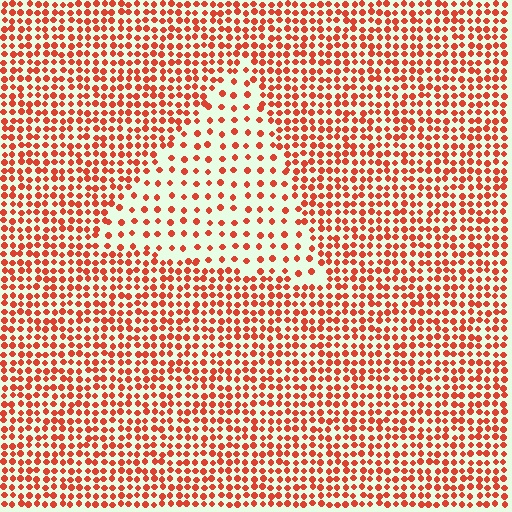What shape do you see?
I see a triangle.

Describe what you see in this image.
The image contains small red elements arranged at two different densities. A triangle-shaped region is visible where the elements are less densely packed than the surrounding area.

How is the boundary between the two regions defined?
The boundary is defined by a change in element density (approximately 2.3x ratio). All elements are the same color, size, and shape.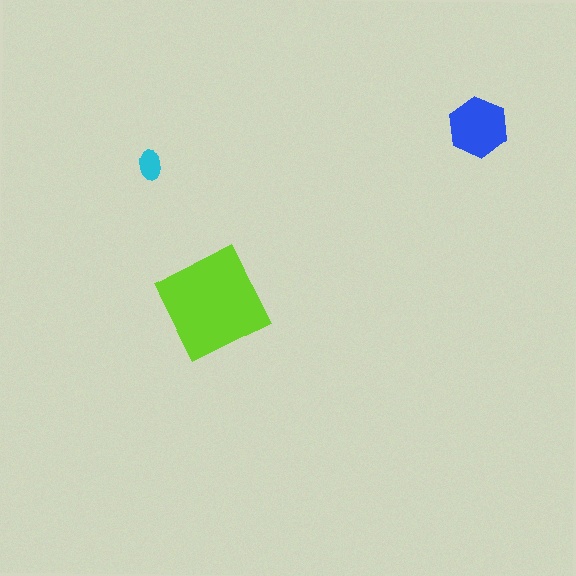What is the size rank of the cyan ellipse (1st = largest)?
3rd.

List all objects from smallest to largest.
The cyan ellipse, the blue hexagon, the lime square.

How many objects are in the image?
There are 3 objects in the image.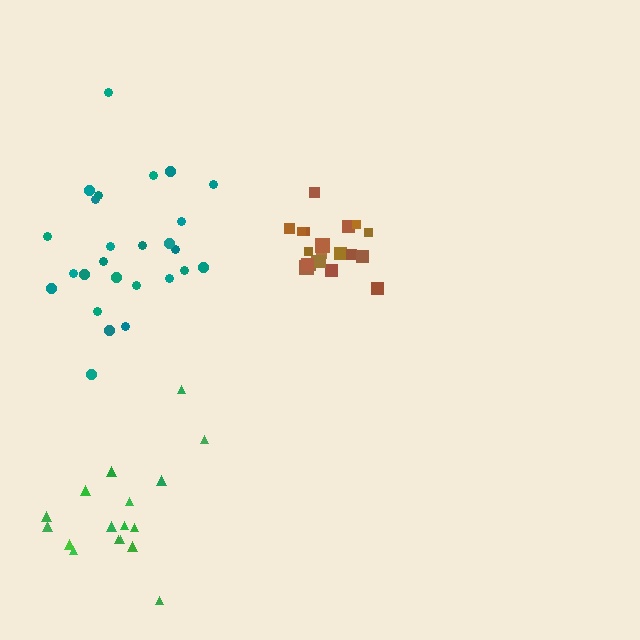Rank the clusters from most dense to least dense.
brown, teal, green.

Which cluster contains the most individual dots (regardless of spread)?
Teal (26).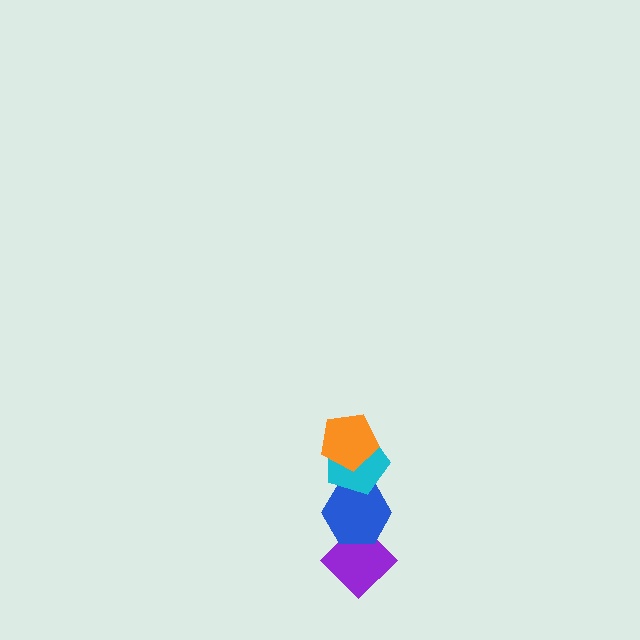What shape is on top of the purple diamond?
The blue hexagon is on top of the purple diamond.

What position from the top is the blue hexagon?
The blue hexagon is 3rd from the top.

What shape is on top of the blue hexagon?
The cyan pentagon is on top of the blue hexagon.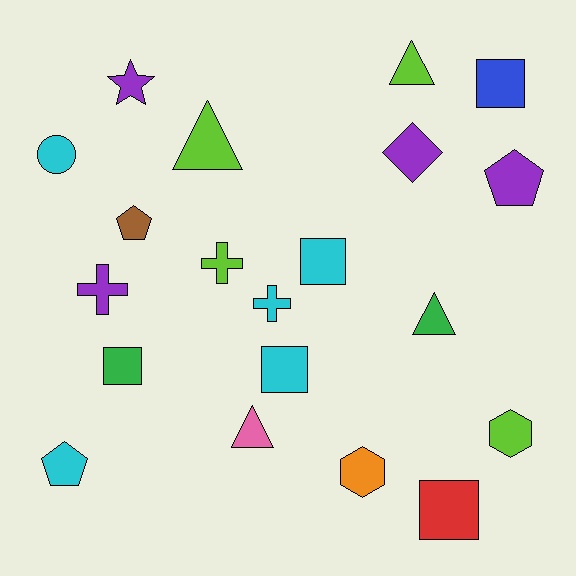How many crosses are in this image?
There are 3 crosses.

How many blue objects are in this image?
There is 1 blue object.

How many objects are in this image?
There are 20 objects.